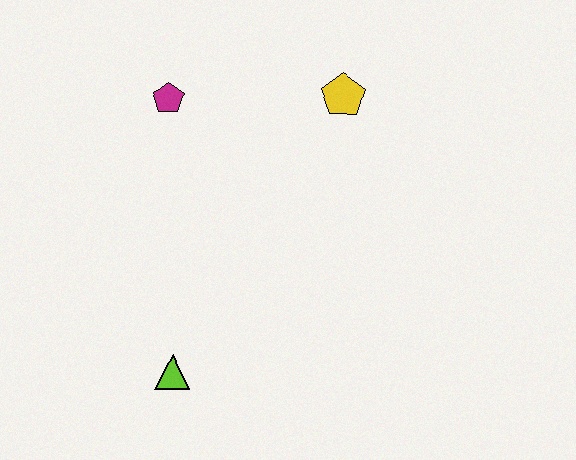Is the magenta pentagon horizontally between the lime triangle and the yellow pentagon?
No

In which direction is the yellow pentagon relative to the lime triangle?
The yellow pentagon is above the lime triangle.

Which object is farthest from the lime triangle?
The yellow pentagon is farthest from the lime triangle.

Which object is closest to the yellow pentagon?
The magenta pentagon is closest to the yellow pentagon.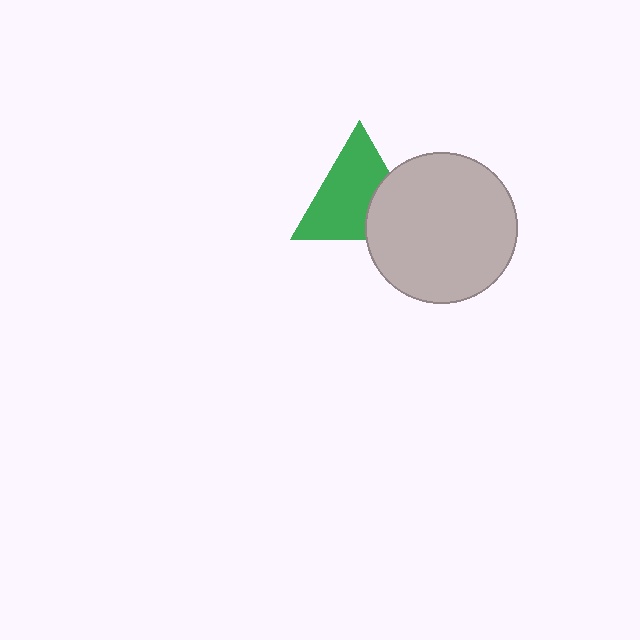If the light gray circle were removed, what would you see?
You would see the complete green triangle.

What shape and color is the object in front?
The object in front is a light gray circle.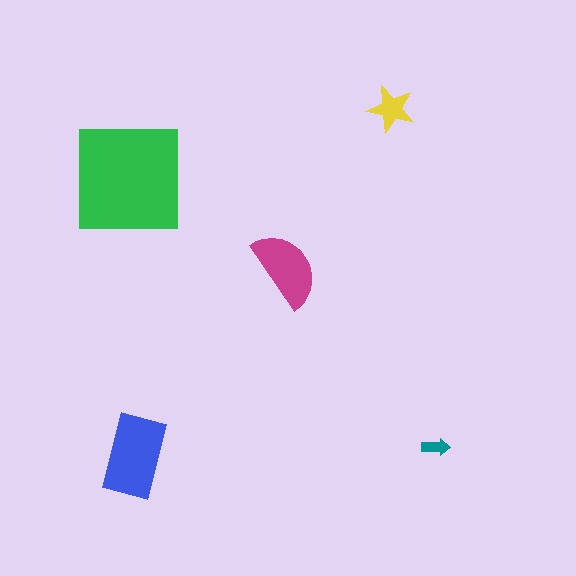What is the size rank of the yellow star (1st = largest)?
4th.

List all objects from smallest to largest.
The teal arrow, the yellow star, the magenta semicircle, the blue rectangle, the green square.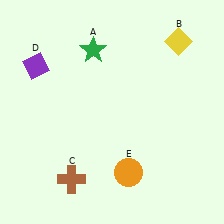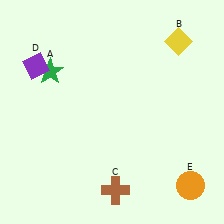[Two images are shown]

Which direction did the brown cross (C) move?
The brown cross (C) moved right.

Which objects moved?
The objects that moved are: the green star (A), the brown cross (C), the orange circle (E).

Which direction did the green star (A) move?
The green star (A) moved left.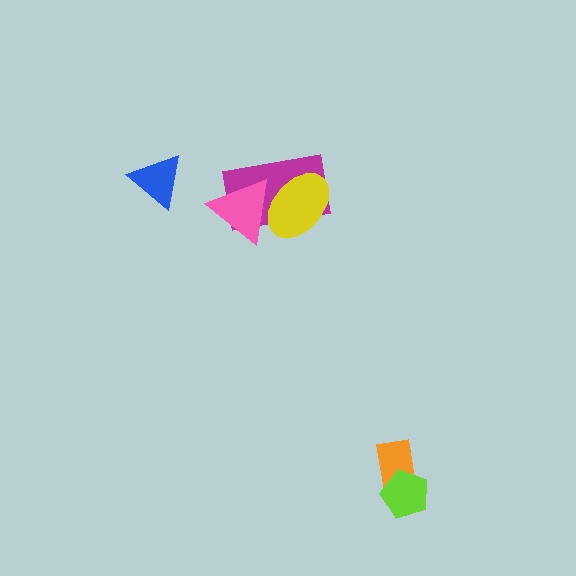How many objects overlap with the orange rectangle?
1 object overlaps with the orange rectangle.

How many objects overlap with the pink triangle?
2 objects overlap with the pink triangle.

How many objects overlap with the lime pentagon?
1 object overlaps with the lime pentagon.